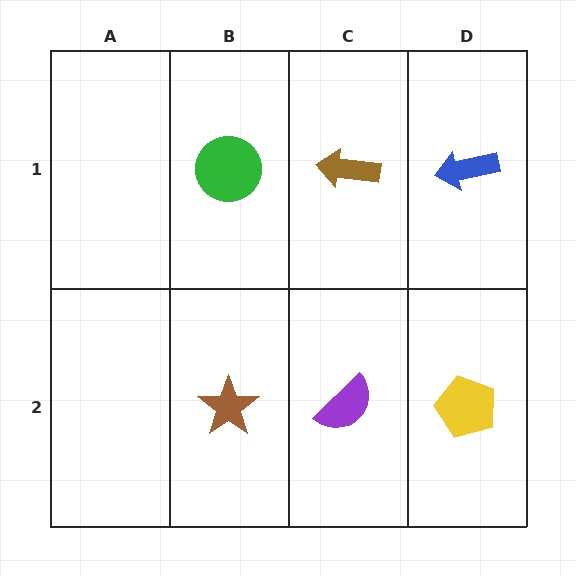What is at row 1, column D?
A blue arrow.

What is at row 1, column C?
A brown arrow.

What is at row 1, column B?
A green circle.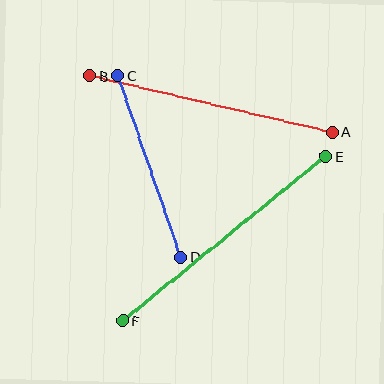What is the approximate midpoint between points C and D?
The midpoint is at approximately (149, 166) pixels.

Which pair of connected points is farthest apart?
Points E and F are farthest apart.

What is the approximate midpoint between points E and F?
The midpoint is at approximately (224, 239) pixels.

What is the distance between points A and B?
The distance is approximately 248 pixels.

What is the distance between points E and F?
The distance is approximately 261 pixels.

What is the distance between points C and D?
The distance is approximately 192 pixels.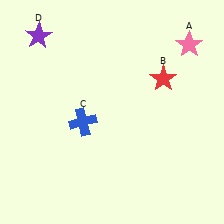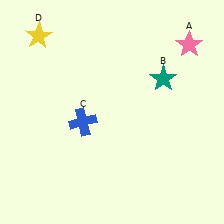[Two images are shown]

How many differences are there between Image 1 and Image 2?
There are 2 differences between the two images.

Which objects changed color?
B changed from red to teal. D changed from purple to yellow.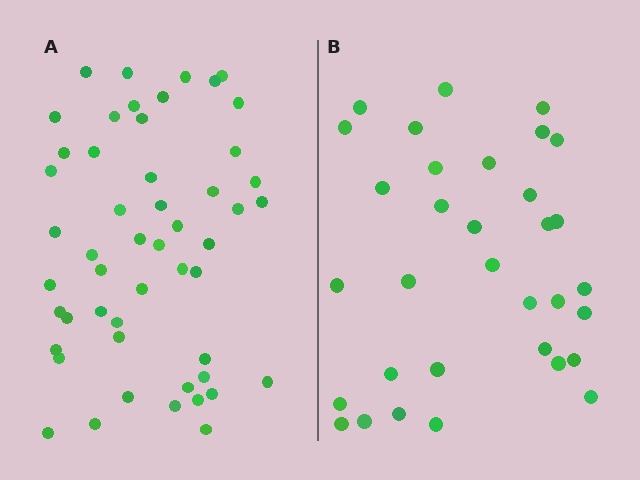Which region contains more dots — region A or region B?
Region A (the left region) has more dots.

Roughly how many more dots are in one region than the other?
Region A has approximately 20 more dots than region B.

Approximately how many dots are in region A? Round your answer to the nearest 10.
About 50 dots. (The exact count is 51, which rounds to 50.)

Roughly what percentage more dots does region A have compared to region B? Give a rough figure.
About 55% more.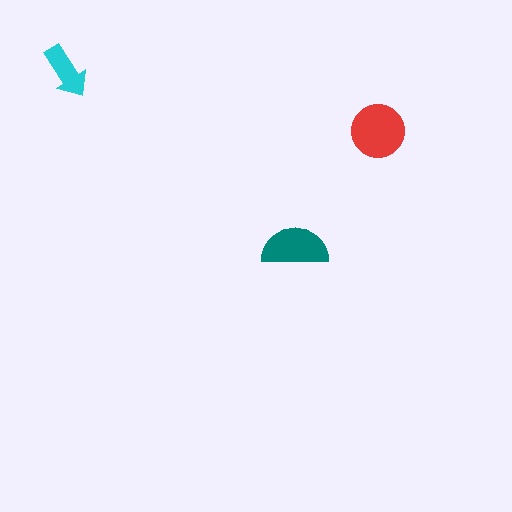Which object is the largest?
The red circle.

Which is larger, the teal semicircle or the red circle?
The red circle.